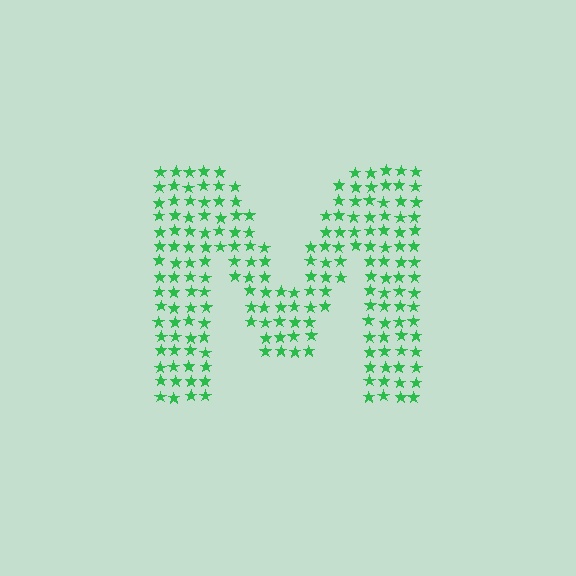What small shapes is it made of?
It is made of small stars.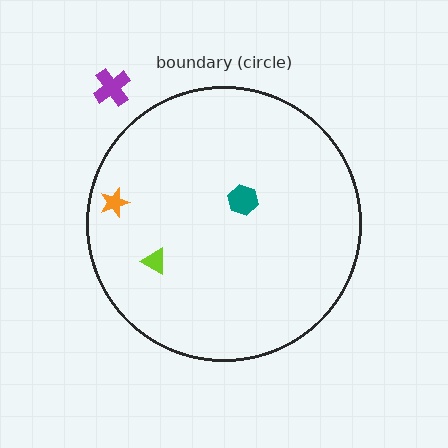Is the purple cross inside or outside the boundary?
Outside.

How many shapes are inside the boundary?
3 inside, 1 outside.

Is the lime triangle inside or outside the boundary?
Inside.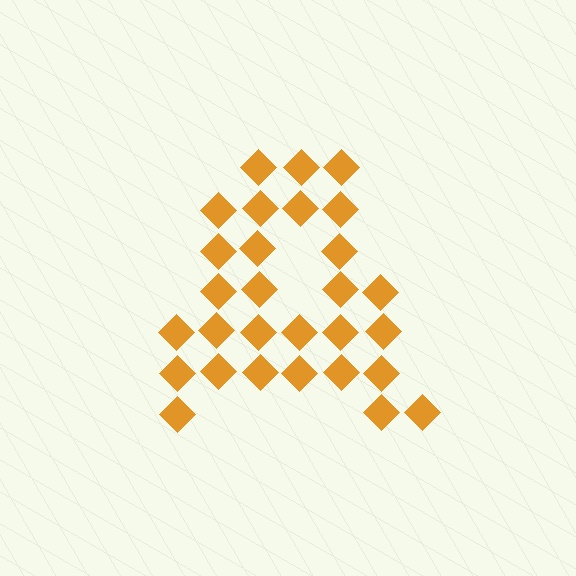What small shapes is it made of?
It is made of small diamonds.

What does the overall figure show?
The overall figure shows the letter A.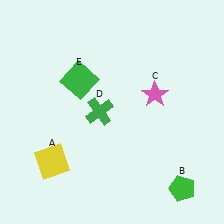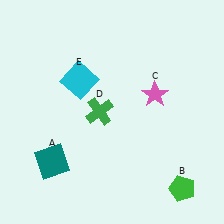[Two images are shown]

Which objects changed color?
A changed from yellow to teal. E changed from green to cyan.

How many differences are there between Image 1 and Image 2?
There are 2 differences between the two images.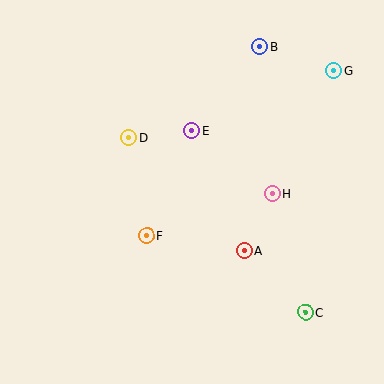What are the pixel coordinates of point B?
Point B is at (260, 47).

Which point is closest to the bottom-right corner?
Point C is closest to the bottom-right corner.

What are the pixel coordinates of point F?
Point F is at (147, 236).